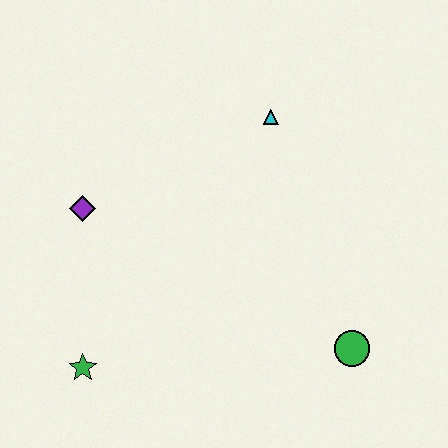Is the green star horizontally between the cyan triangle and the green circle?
No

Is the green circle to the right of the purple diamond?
Yes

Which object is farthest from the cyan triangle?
The green star is farthest from the cyan triangle.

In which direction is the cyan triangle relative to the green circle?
The cyan triangle is above the green circle.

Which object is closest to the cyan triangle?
The purple diamond is closest to the cyan triangle.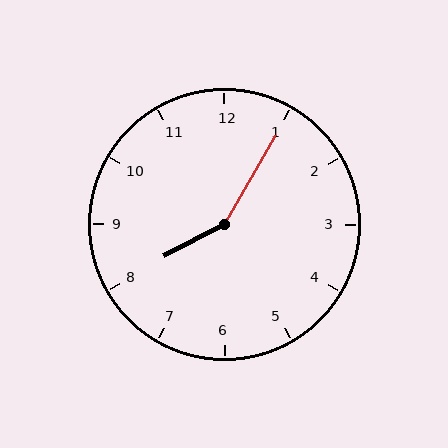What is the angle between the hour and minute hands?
Approximately 148 degrees.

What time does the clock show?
8:05.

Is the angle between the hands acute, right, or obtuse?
It is obtuse.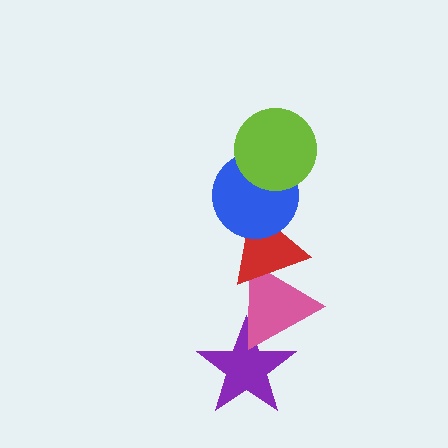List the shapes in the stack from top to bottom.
From top to bottom: the lime circle, the blue circle, the red triangle, the pink triangle, the purple star.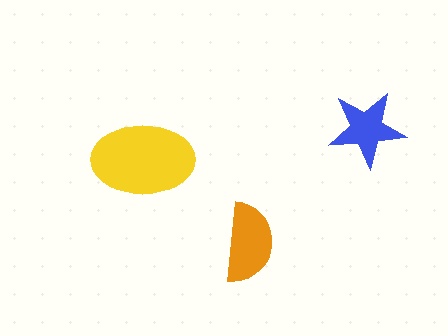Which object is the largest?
The yellow ellipse.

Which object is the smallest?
The blue star.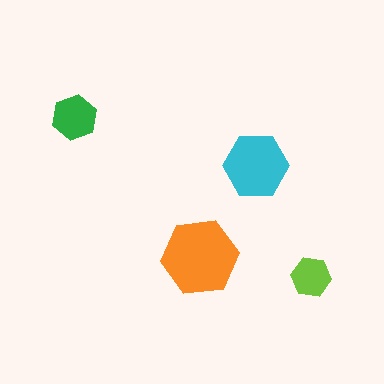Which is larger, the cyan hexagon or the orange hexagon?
The orange one.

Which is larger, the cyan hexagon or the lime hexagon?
The cyan one.